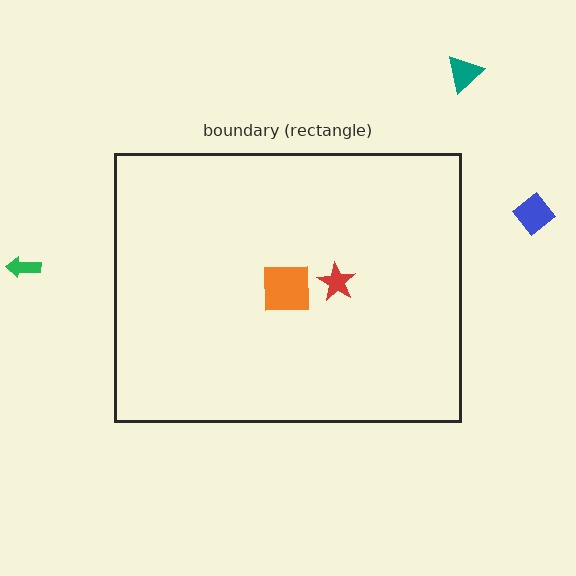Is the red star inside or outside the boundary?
Inside.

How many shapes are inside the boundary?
2 inside, 3 outside.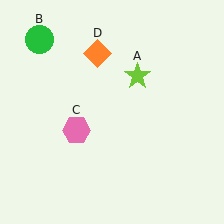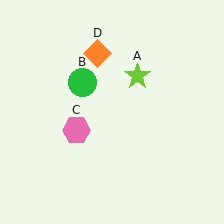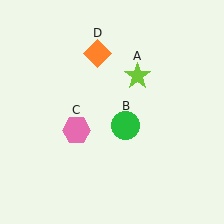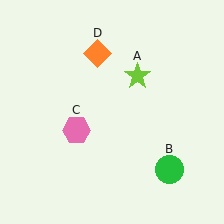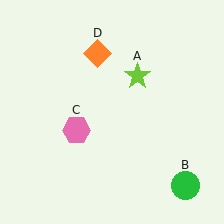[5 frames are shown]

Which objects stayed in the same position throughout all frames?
Lime star (object A) and pink hexagon (object C) and orange diamond (object D) remained stationary.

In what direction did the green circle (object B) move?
The green circle (object B) moved down and to the right.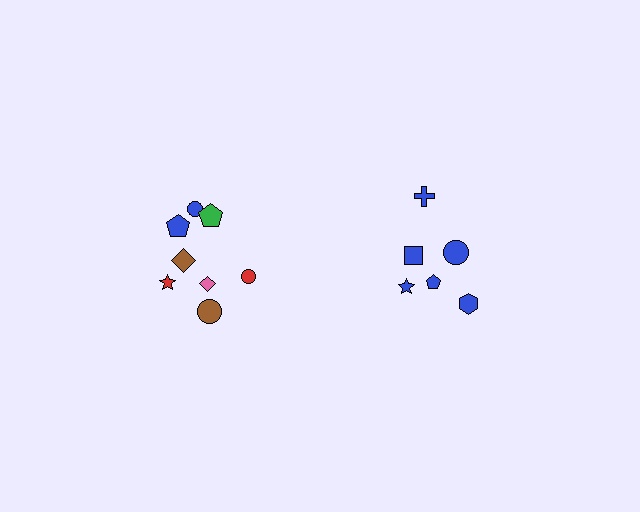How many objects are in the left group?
There are 8 objects.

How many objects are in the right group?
There are 6 objects.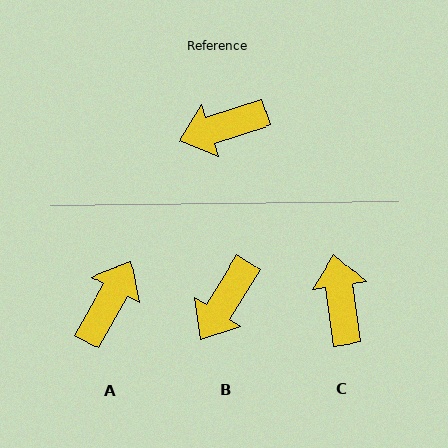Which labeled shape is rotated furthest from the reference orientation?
A, about 137 degrees away.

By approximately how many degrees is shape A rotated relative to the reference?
Approximately 137 degrees clockwise.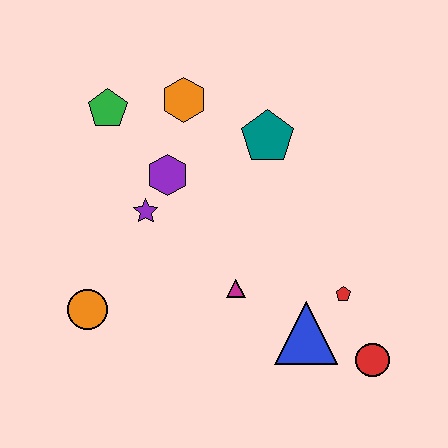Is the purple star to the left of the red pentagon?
Yes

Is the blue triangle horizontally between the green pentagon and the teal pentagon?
No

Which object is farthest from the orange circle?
The red circle is farthest from the orange circle.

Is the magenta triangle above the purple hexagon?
No